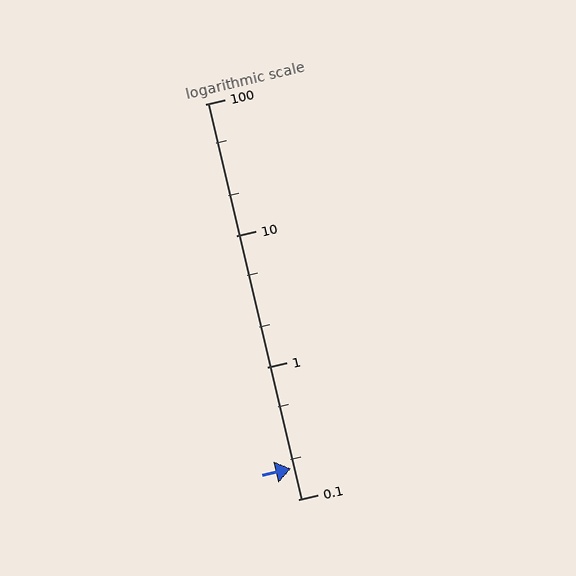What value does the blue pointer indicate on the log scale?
The pointer indicates approximately 0.17.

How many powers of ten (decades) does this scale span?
The scale spans 3 decades, from 0.1 to 100.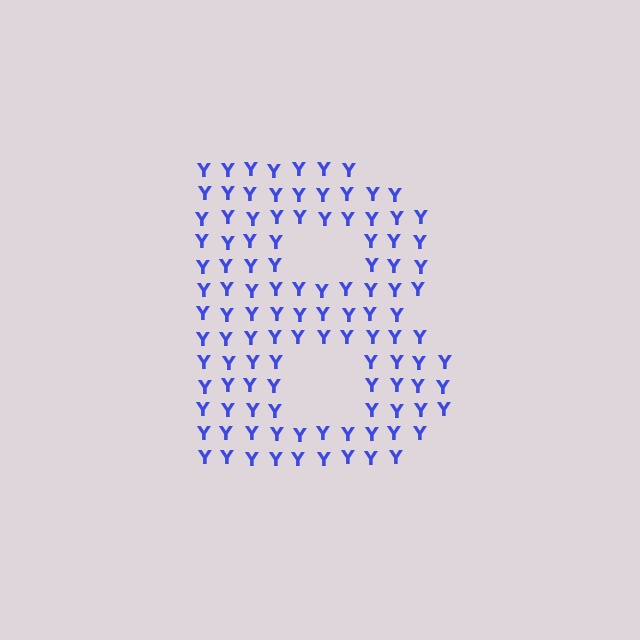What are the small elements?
The small elements are letter Y's.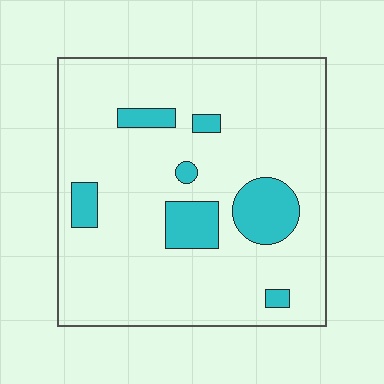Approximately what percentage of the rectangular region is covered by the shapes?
Approximately 15%.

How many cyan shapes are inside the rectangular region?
7.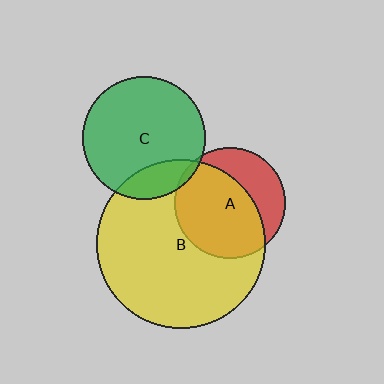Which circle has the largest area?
Circle B (yellow).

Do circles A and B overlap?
Yes.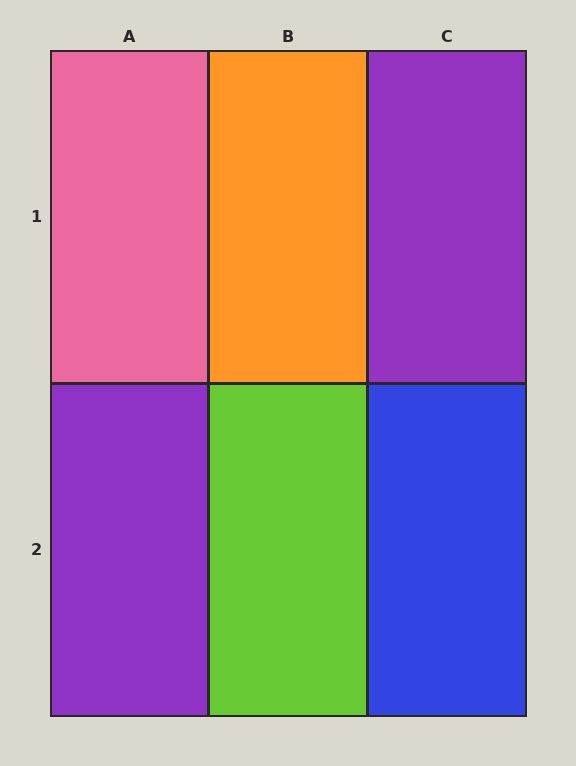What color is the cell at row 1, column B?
Orange.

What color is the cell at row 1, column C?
Purple.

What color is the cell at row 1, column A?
Pink.